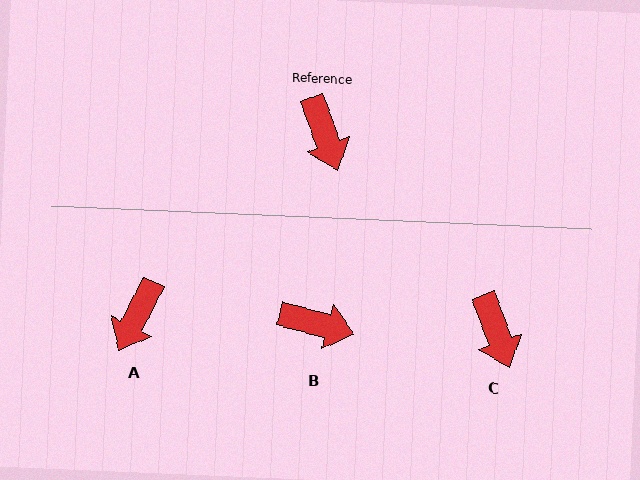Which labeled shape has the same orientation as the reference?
C.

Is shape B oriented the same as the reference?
No, it is off by about 55 degrees.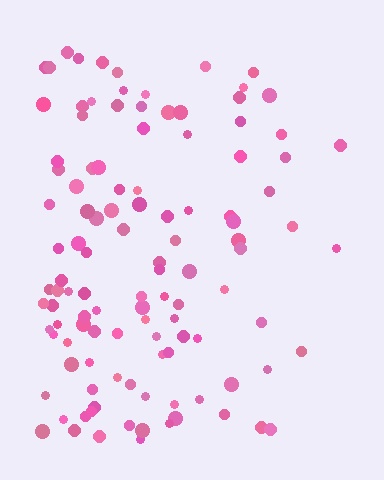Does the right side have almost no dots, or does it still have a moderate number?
Still a moderate number, just noticeably fewer than the left.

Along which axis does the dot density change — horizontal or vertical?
Horizontal.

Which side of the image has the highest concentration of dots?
The left.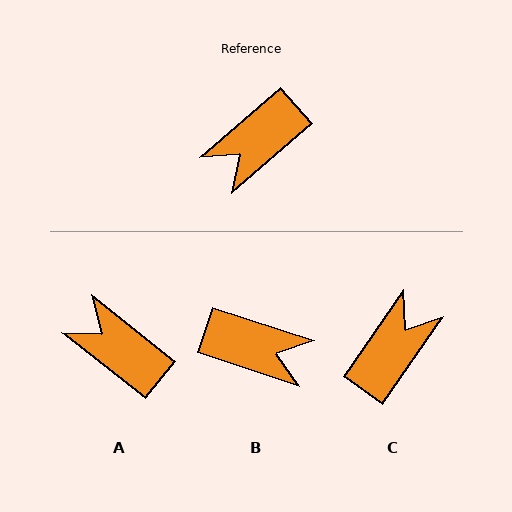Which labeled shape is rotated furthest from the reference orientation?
C, about 166 degrees away.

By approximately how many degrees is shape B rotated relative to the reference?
Approximately 121 degrees counter-clockwise.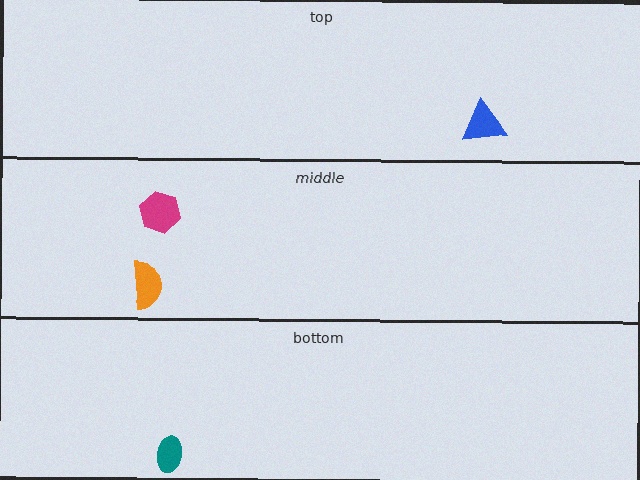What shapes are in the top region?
The blue triangle.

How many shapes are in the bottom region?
1.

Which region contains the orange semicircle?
The middle region.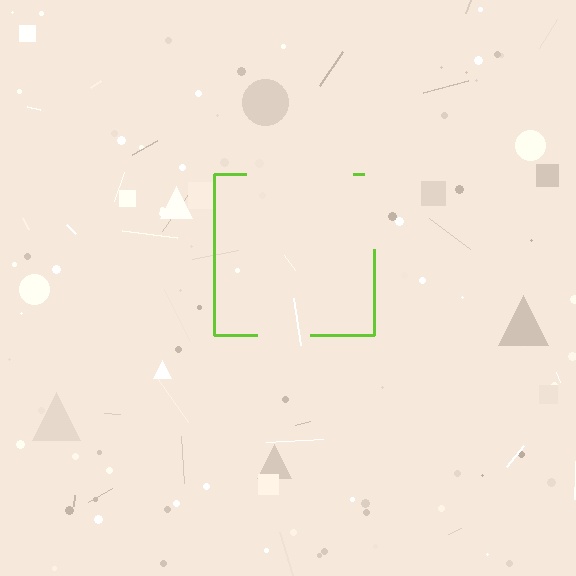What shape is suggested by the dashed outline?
The dashed outline suggests a square.